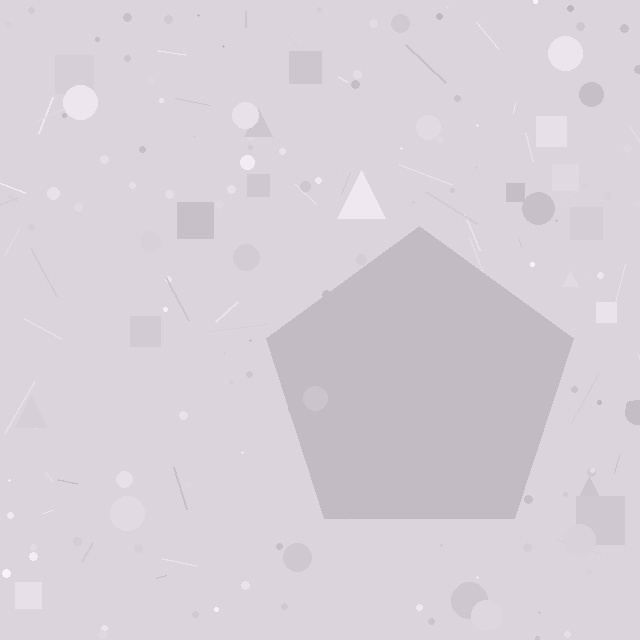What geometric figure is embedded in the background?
A pentagon is embedded in the background.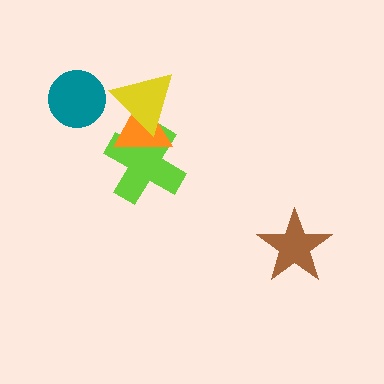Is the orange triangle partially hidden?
Yes, it is partially covered by another shape.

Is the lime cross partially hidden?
Yes, it is partially covered by another shape.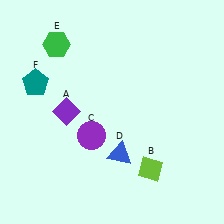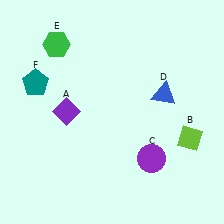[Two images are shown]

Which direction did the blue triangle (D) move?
The blue triangle (D) moved up.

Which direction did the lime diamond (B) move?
The lime diamond (B) moved right.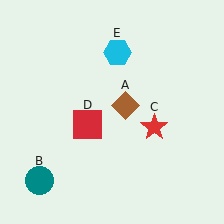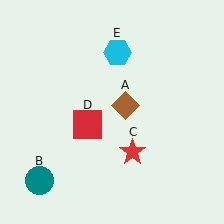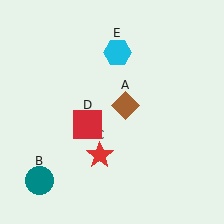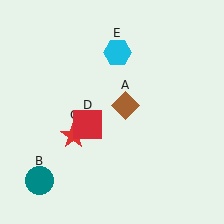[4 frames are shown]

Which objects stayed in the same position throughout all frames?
Brown diamond (object A) and teal circle (object B) and red square (object D) and cyan hexagon (object E) remained stationary.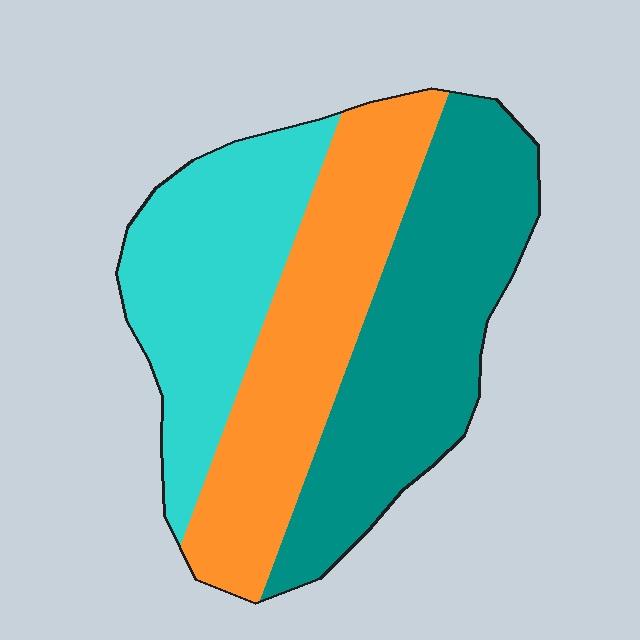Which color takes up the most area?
Teal, at roughly 40%.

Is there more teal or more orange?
Teal.